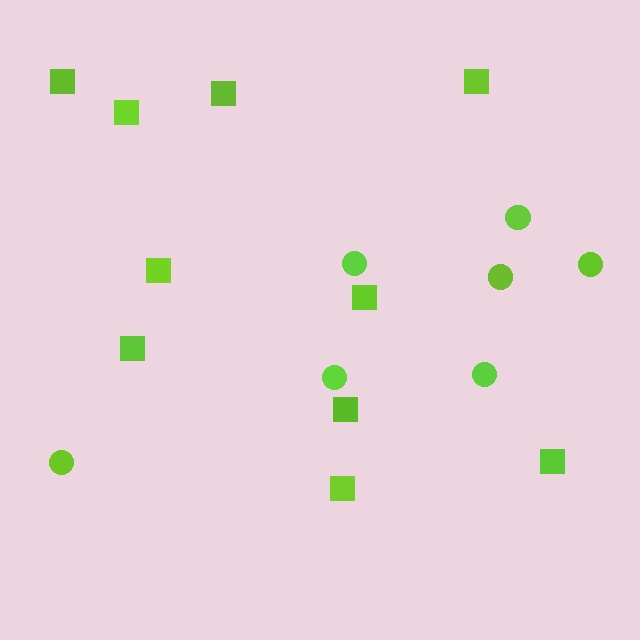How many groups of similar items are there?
There are 2 groups: one group of squares (10) and one group of circles (7).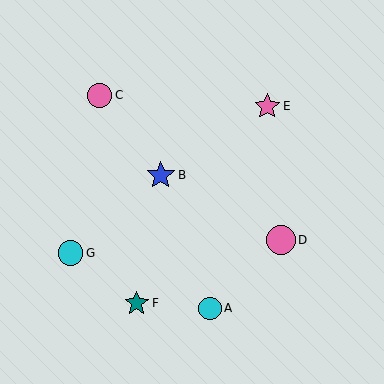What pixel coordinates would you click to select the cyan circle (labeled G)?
Click at (71, 253) to select the cyan circle G.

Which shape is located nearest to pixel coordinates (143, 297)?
The teal star (labeled F) at (137, 303) is nearest to that location.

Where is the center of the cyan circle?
The center of the cyan circle is at (210, 308).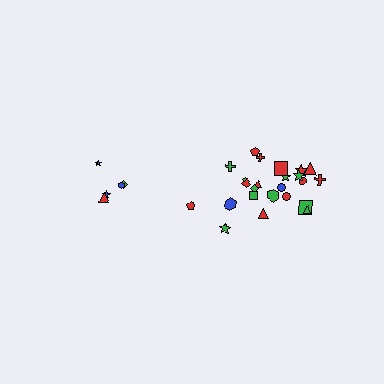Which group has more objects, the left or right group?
The right group.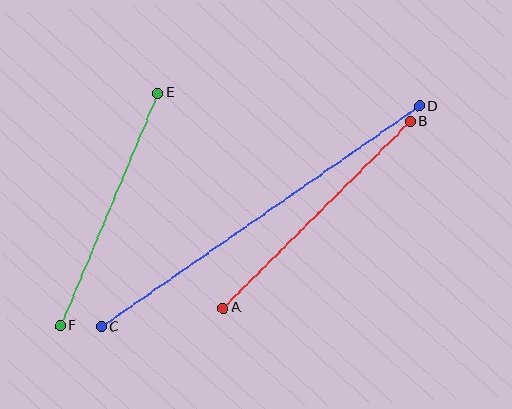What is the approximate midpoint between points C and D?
The midpoint is at approximately (260, 217) pixels.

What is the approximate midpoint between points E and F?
The midpoint is at approximately (109, 209) pixels.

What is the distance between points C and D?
The distance is approximately 387 pixels.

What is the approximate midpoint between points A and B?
The midpoint is at approximately (317, 215) pixels.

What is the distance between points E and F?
The distance is approximately 252 pixels.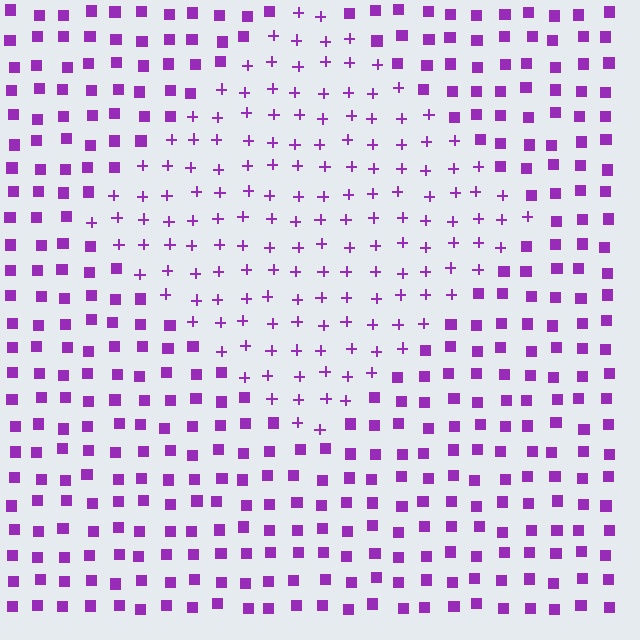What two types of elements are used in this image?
The image uses plus signs inside the diamond region and squares outside it.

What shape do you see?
I see a diamond.